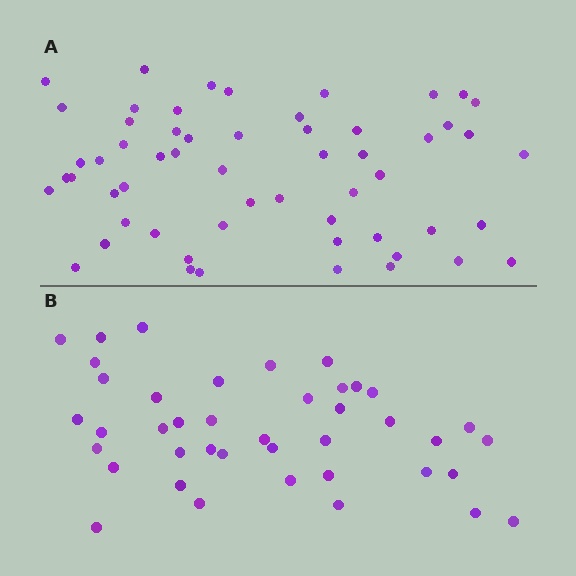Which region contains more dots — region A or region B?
Region A (the top region) has more dots.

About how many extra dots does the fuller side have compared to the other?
Region A has approximately 15 more dots than region B.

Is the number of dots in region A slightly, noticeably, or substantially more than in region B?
Region A has noticeably more, but not dramatically so. The ratio is roughly 1.4 to 1.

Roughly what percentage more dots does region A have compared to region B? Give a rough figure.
About 40% more.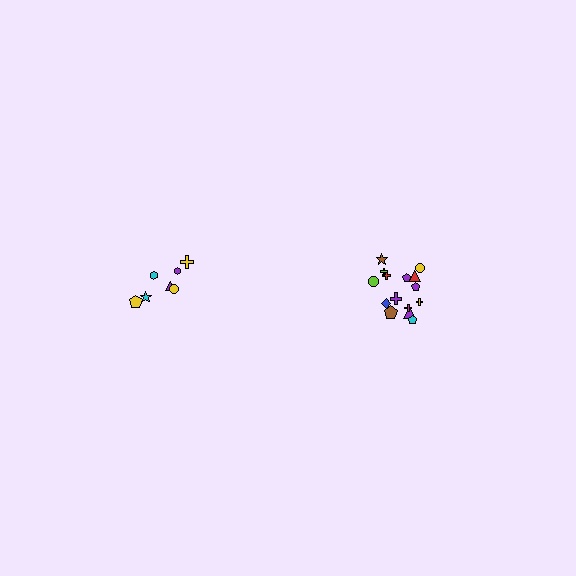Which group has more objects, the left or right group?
The right group.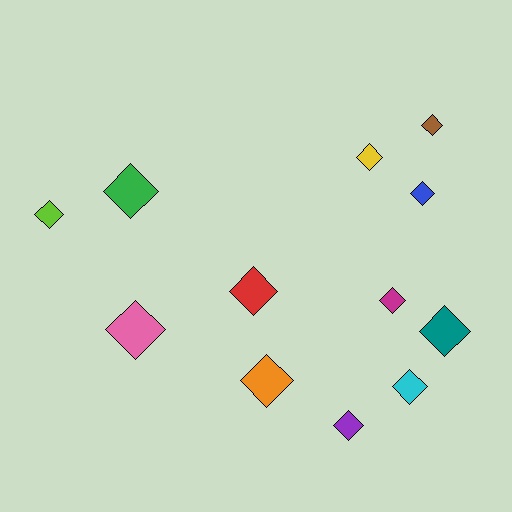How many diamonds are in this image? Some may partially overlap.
There are 12 diamonds.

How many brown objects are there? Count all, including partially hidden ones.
There is 1 brown object.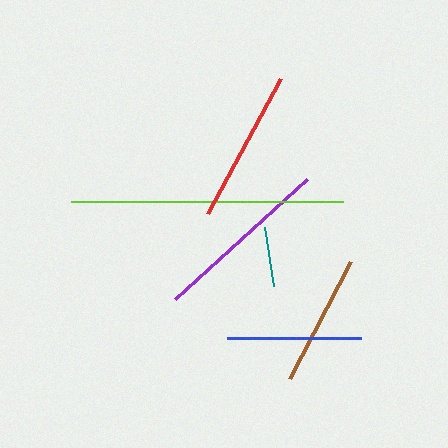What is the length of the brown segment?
The brown segment is approximately 132 pixels long.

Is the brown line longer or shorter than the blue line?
The blue line is longer than the brown line.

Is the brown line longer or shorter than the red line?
The red line is longer than the brown line.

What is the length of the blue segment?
The blue segment is approximately 134 pixels long.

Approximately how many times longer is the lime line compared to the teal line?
The lime line is approximately 4.5 times the length of the teal line.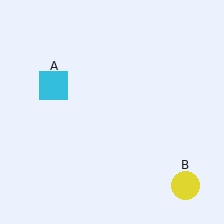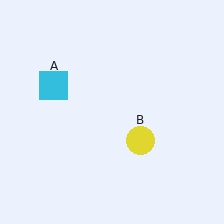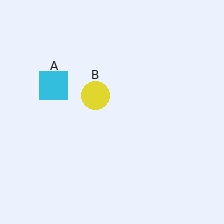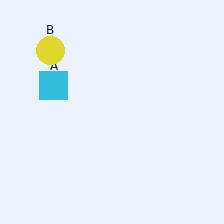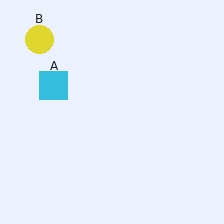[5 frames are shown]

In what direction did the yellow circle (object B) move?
The yellow circle (object B) moved up and to the left.